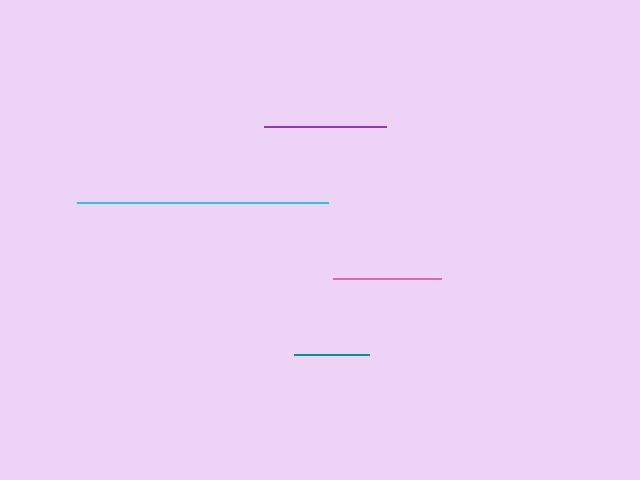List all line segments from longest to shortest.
From longest to shortest: cyan, purple, pink, teal.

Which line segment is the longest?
The cyan line is the longest at approximately 251 pixels.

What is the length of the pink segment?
The pink segment is approximately 108 pixels long.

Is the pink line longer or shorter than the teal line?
The pink line is longer than the teal line.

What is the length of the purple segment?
The purple segment is approximately 122 pixels long.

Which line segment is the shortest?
The teal line is the shortest at approximately 75 pixels.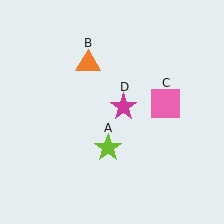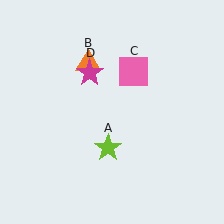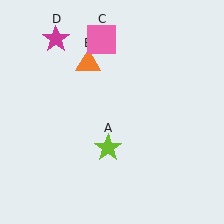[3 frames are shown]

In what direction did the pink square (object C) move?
The pink square (object C) moved up and to the left.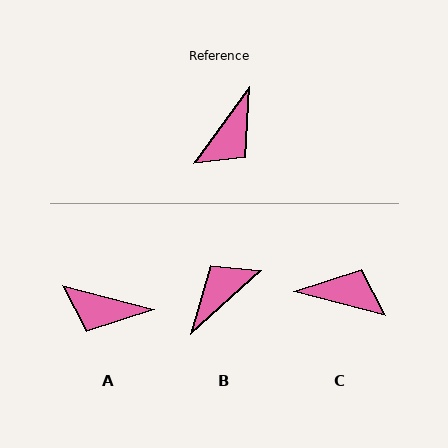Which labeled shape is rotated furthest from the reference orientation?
B, about 167 degrees away.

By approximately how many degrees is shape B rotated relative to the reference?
Approximately 167 degrees counter-clockwise.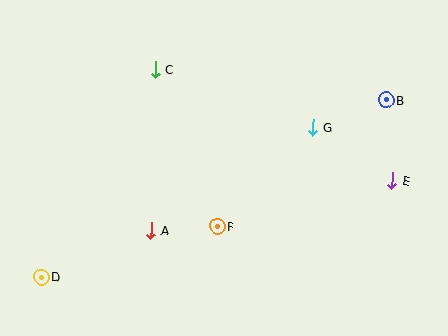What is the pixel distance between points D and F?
The distance between D and F is 183 pixels.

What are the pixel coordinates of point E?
Point E is at (392, 180).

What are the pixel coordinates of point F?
Point F is at (217, 227).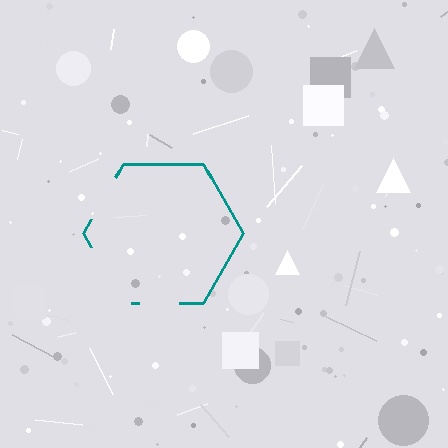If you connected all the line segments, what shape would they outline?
They would outline a hexagon.